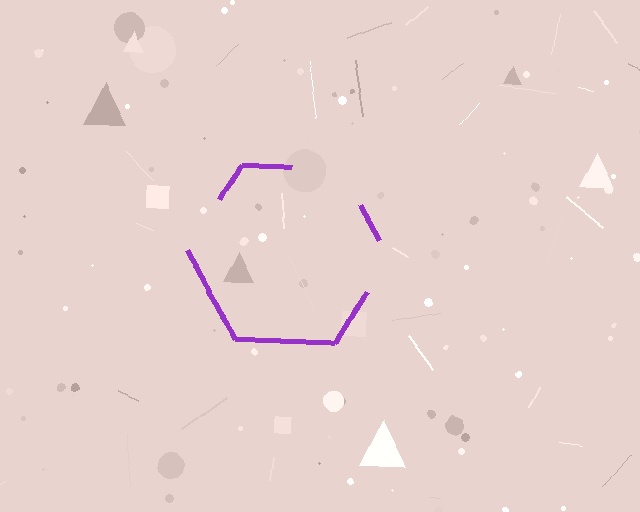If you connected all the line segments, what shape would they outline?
They would outline a hexagon.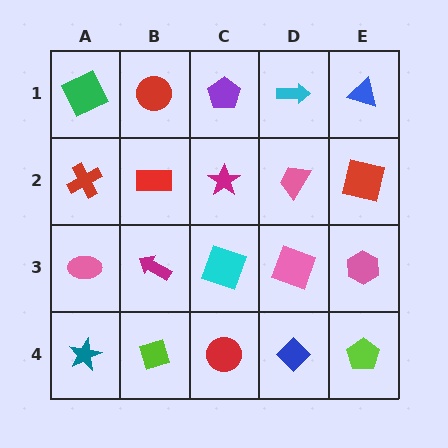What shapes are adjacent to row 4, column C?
A cyan square (row 3, column C), a lime diamond (row 4, column B), a blue diamond (row 4, column D).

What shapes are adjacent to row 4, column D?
A pink square (row 3, column D), a red circle (row 4, column C), a lime pentagon (row 4, column E).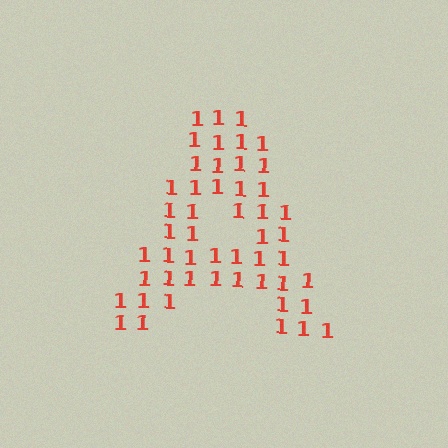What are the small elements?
The small elements are digit 1's.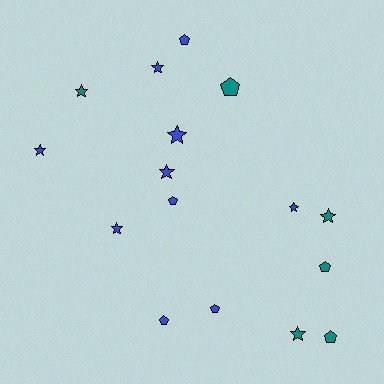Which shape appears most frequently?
Star, with 9 objects.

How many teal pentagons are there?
There are 3 teal pentagons.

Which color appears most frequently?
Blue, with 10 objects.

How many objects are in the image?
There are 16 objects.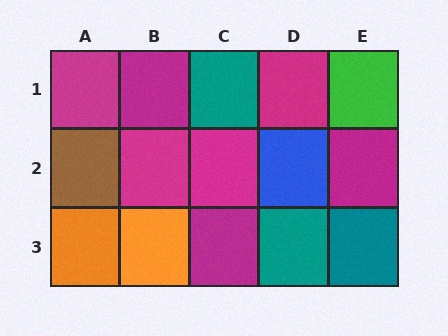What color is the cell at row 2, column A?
Brown.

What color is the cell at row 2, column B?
Magenta.